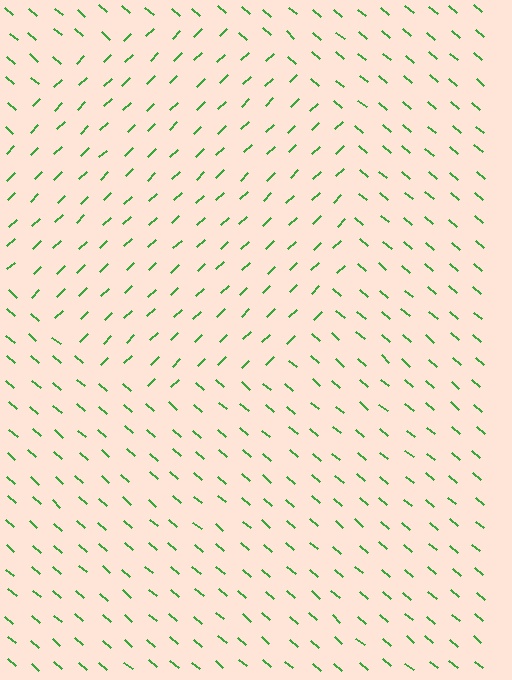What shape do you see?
I see a circle.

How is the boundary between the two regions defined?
The boundary is defined purely by a change in line orientation (approximately 84 degrees difference). All lines are the same color and thickness.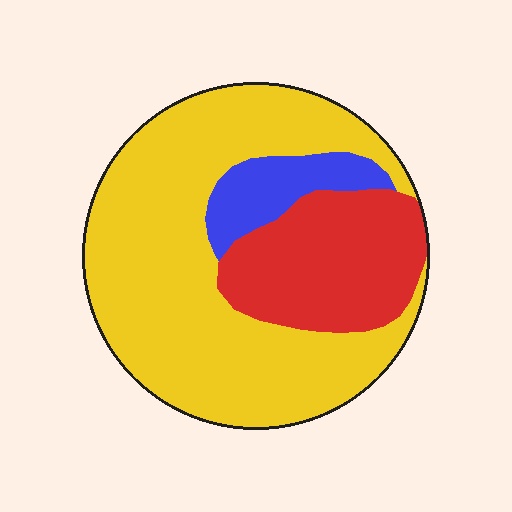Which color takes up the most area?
Yellow, at roughly 65%.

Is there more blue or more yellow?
Yellow.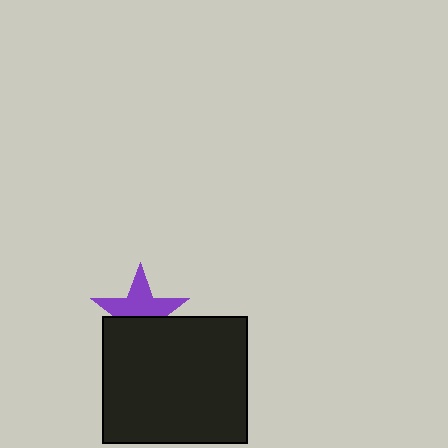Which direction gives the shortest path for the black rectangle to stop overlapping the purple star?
Moving down gives the shortest separation.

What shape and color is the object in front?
The object in front is a black rectangle.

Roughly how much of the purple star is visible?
About half of it is visible (roughly 57%).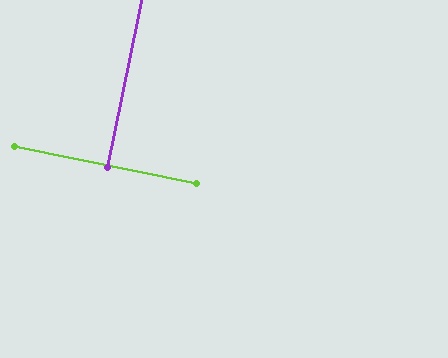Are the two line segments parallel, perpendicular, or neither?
Perpendicular — they meet at approximately 90°.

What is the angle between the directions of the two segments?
Approximately 90 degrees.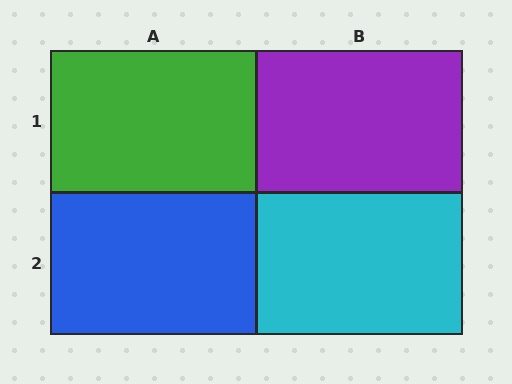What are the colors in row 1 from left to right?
Green, purple.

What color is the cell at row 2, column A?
Blue.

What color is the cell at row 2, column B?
Cyan.